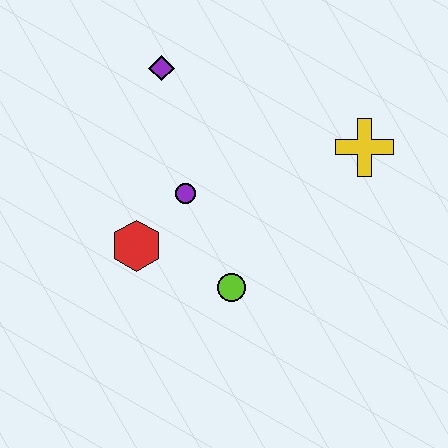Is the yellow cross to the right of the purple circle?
Yes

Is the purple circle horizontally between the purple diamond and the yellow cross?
Yes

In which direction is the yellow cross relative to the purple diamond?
The yellow cross is to the right of the purple diamond.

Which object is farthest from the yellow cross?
The red hexagon is farthest from the yellow cross.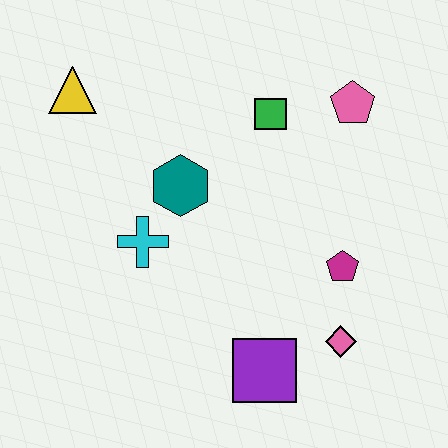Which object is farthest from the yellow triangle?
The pink diamond is farthest from the yellow triangle.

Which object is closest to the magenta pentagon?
The pink diamond is closest to the magenta pentagon.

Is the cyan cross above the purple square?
Yes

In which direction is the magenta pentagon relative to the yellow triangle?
The magenta pentagon is to the right of the yellow triangle.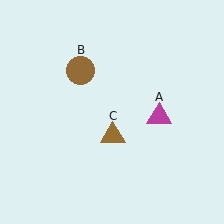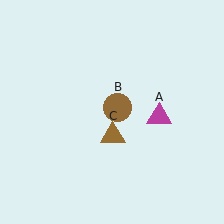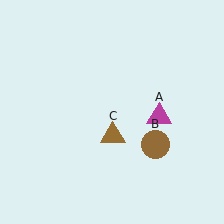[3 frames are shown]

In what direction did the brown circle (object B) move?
The brown circle (object B) moved down and to the right.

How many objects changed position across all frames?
1 object changed position: brown circle (object B).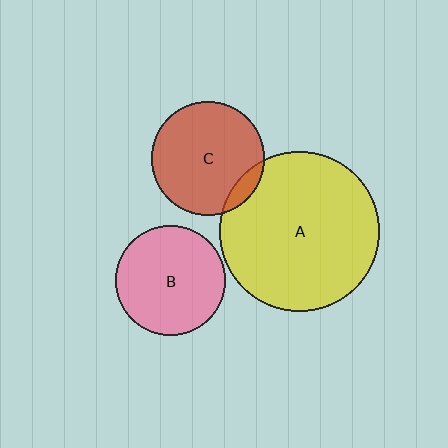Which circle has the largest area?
Circle A (yellow).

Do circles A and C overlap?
Yes.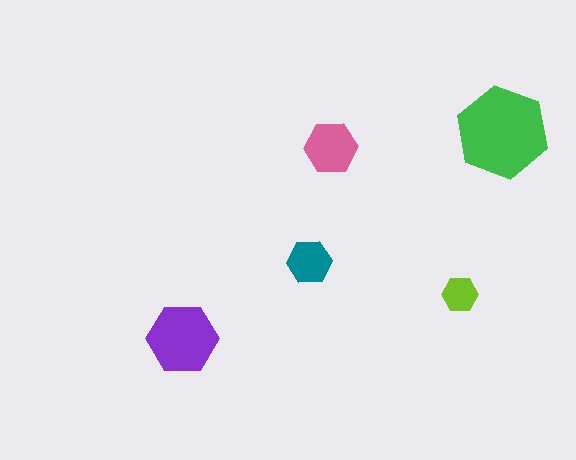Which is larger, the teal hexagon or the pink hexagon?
The pink one.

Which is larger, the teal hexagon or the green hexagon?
The green one.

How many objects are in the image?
There are 5 objects in the image.